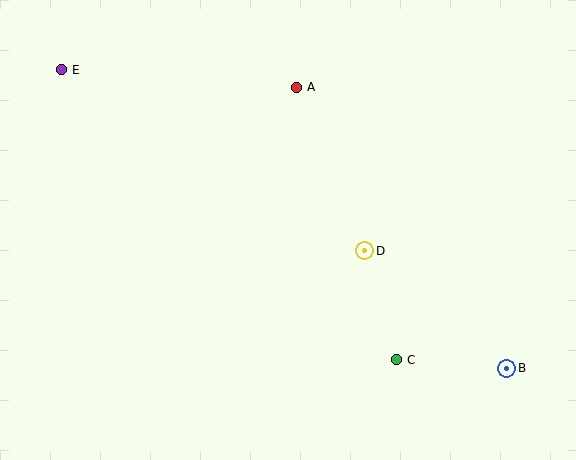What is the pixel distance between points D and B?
The distance between D and B is 184 pixels.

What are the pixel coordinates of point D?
Point D is at (365, 251).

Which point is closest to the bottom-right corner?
Point B is closest to the bottom-right corner.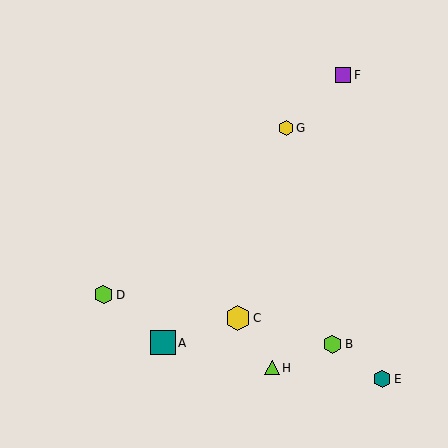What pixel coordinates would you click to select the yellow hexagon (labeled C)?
Click at (238, 318) to select the yellow hexagon C.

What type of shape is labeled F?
Shape F is a purple square.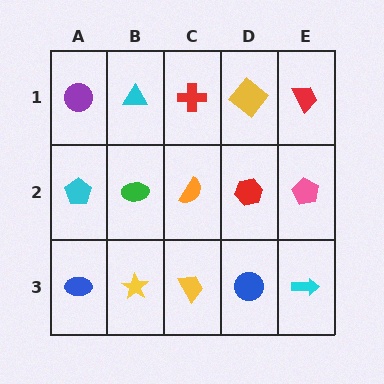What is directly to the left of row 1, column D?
A red cross.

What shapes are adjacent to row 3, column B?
A green ellipse (row 2, column B), a blue ellipse (row 3, column A), a yellow trapezoid (row 3, column C).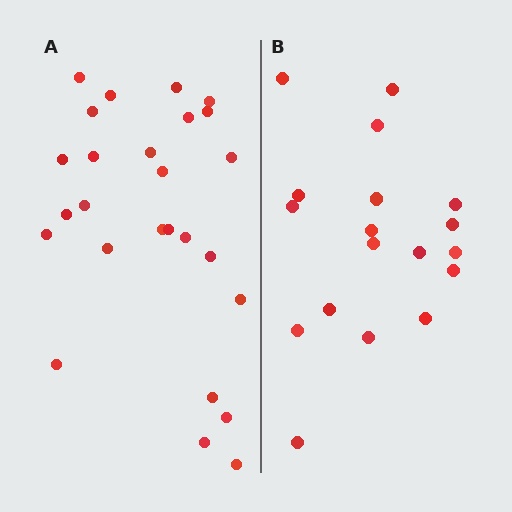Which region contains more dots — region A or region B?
Region A (the left region) has more dots.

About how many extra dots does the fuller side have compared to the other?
Region A has roughly 8 or so more dots than region B.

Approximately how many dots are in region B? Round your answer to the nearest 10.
About 20 dots. (The exact count is 18, which rounds to 20.)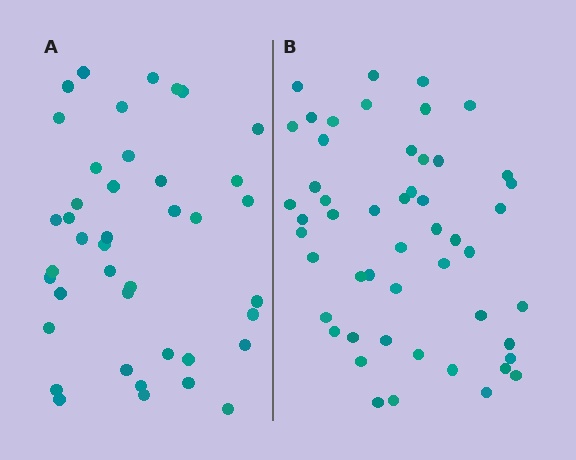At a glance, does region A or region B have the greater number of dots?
Region B (the right region) has more dots.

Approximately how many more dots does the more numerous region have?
Region B has roughly 10 or so more dots than region A.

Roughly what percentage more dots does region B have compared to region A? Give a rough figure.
About 25% more.